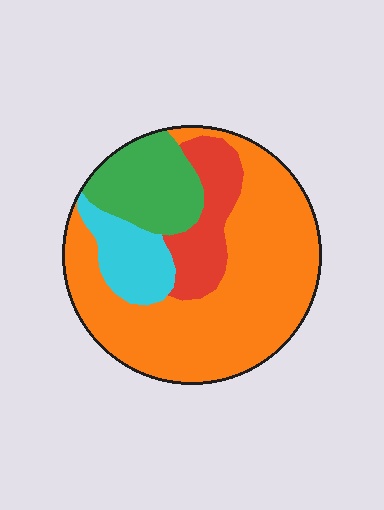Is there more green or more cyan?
Green.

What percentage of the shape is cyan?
Cyan covers about 10% of the shape.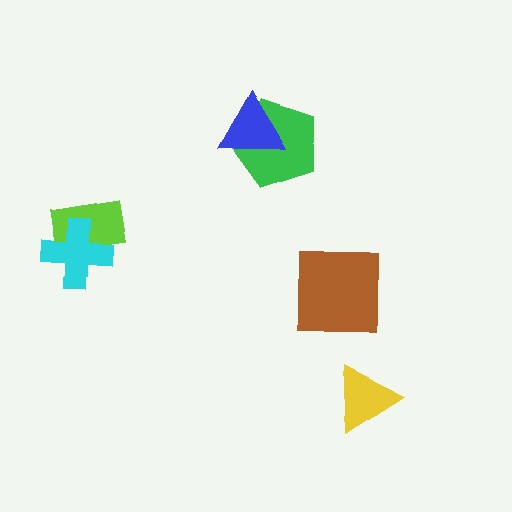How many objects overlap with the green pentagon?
1 object overlaps with the green pentagon.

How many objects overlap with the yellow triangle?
0 objects overlap with the yellow triangle.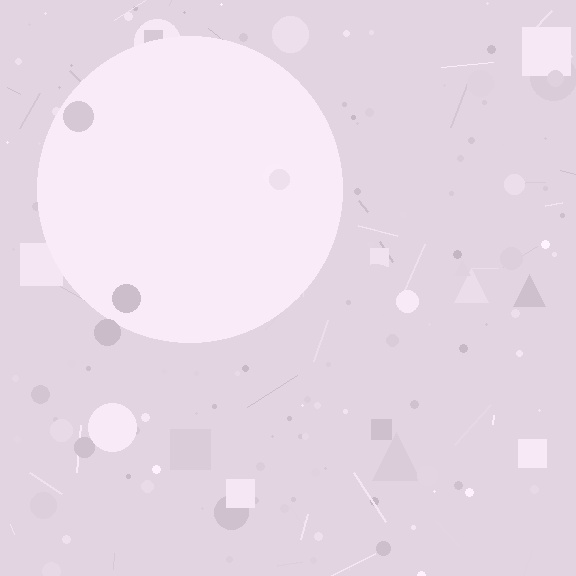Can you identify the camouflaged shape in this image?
The camouflaged shape is a circle.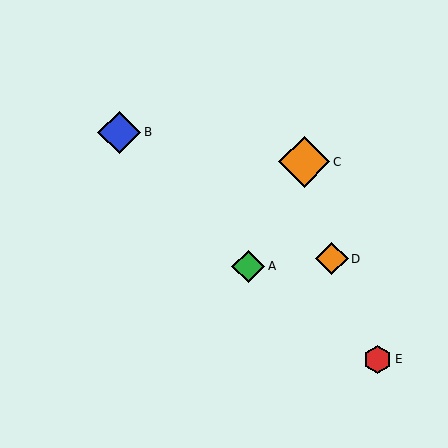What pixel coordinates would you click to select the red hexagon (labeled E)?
Click at (378, 359) to select the red hexagon E.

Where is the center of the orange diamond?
The center of the orange diamond is at (332, 259).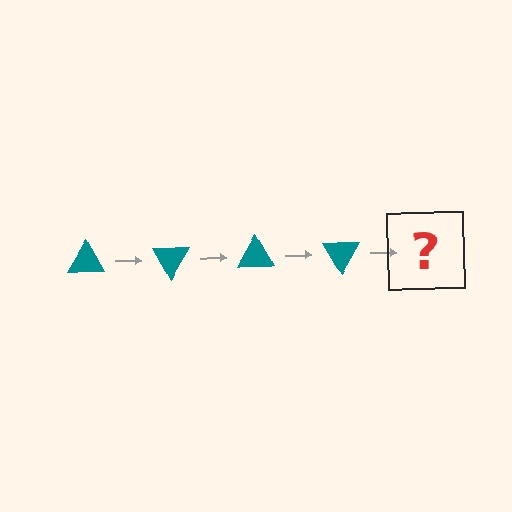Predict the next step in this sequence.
The next step is a teal triangle rotated 240 degrees.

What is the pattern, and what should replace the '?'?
The pattern is that the triangle rotates 60 degrees each step. The '?' should be a teal triangle rotated 240 degrees.